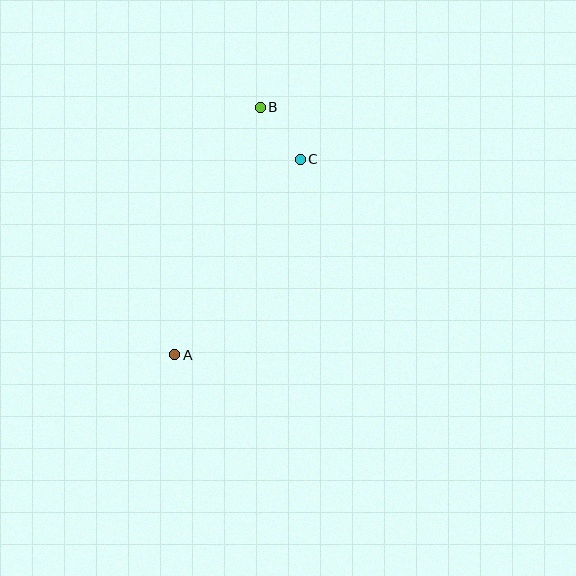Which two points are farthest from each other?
Points A and B are farthest from each other.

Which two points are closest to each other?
Points B and C are closest to each other.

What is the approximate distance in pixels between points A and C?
The distance between A and C is approximately 232 pixels.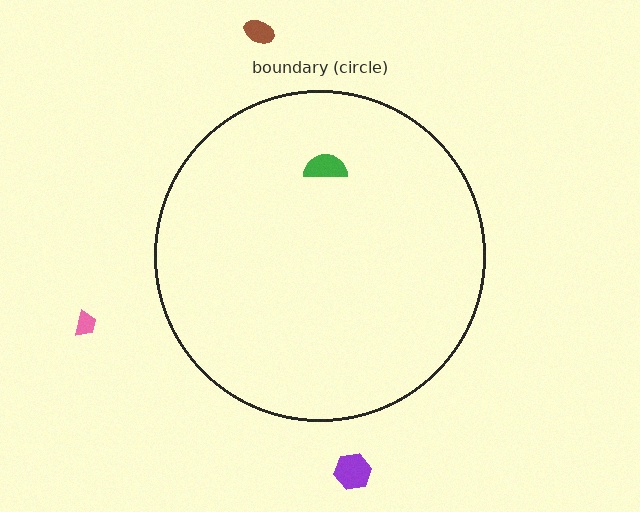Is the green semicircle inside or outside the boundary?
Inside.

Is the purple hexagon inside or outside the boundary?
Outside.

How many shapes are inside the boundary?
1 inside, 3 outside.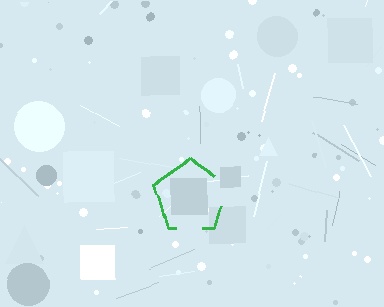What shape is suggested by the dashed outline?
The dashed outline suggests a pentagon.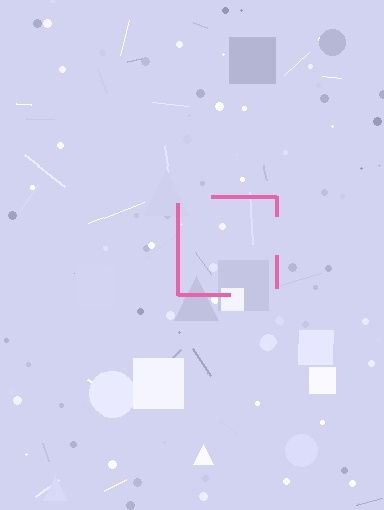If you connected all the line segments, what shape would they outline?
They would outline a square.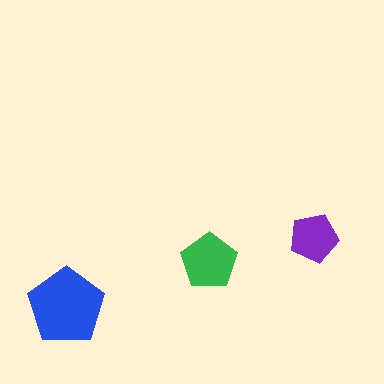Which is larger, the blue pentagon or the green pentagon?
The blue one.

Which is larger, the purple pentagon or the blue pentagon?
The blue one.